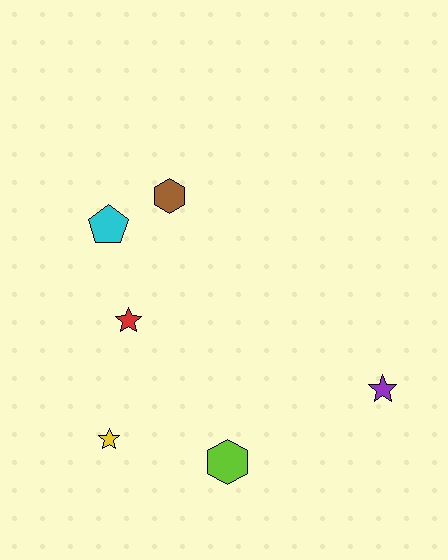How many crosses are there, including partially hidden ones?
There are no crosses.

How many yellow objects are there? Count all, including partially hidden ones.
There is 1 yellow object.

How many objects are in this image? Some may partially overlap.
There are 6 objects.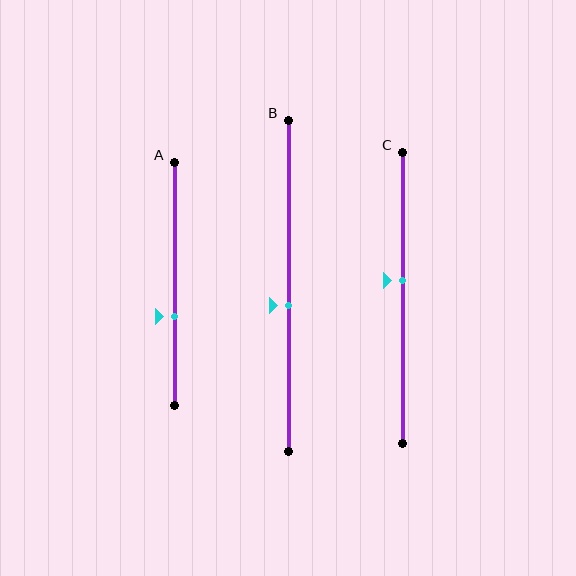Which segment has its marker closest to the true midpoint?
Segment B has its marker closest to the true midpoint.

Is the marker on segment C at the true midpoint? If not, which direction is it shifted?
No, the marker on segment C is shifted upward by about 6% of the segment length.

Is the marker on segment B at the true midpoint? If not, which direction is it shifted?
No, the marker on segment B is shifted downward by about 6% of the segment length.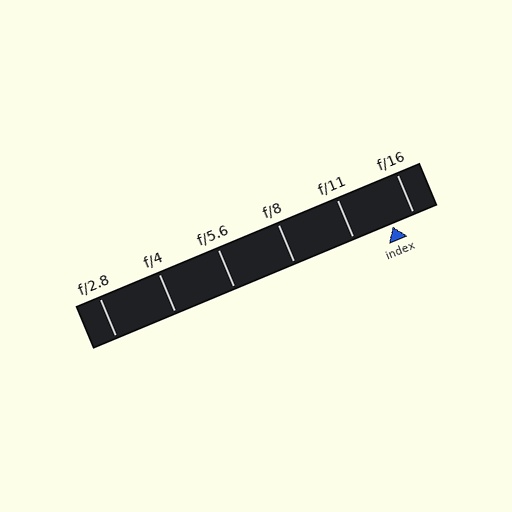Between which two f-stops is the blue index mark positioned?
The index mark is between f/11 and f/16.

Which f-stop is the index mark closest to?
The index mark is closest to f/16.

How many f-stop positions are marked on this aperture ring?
There are 6 f-stop positions marked.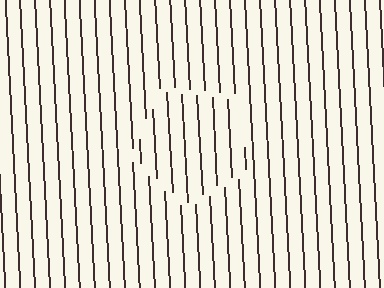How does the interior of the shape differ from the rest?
The interior of the shape contains the same grating, shifted by half a period — the contour is defined by the phase discontinuity where line-ends from the inner and outer gratings abut.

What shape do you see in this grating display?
An illusory pentagon. The interior of the shape contains the same grating, shifted by half a period — the contour is defined by the phase discontinuity where line-ends from the inner and outer gratings abut.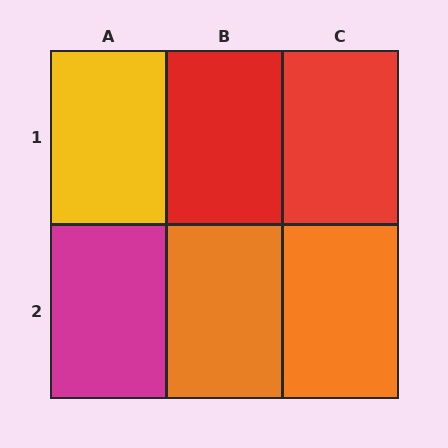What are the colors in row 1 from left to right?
Yellow, red, red.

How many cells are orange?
2 cells are orange.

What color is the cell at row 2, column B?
Orange.